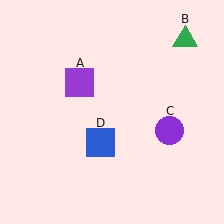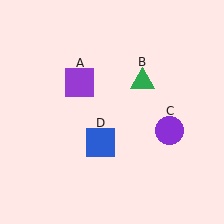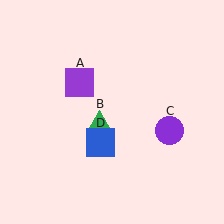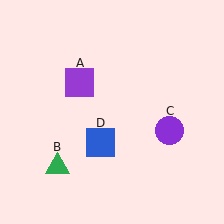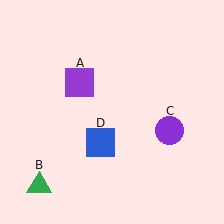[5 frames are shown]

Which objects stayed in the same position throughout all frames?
Purple square (object A) and purple circle (object C) and blue square (object D) remained stationary.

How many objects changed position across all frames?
1 object changed position: green triangle (object B).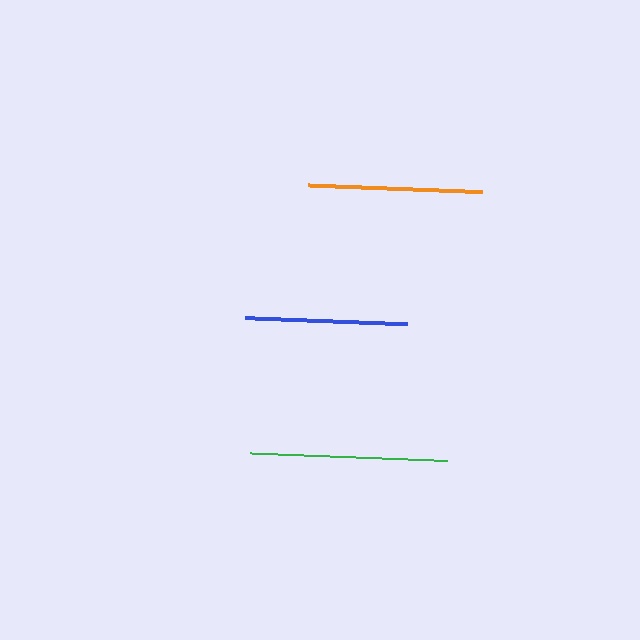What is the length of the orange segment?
The orange segment is approximately 174 pixels long.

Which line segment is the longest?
The green line is the longest at approximately 198 pixels.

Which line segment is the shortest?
The blue line is the shortest at approximately 161 pixels.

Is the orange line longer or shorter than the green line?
The green line is longer than the orange line.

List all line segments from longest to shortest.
From longest to shortest: green, orange, blue.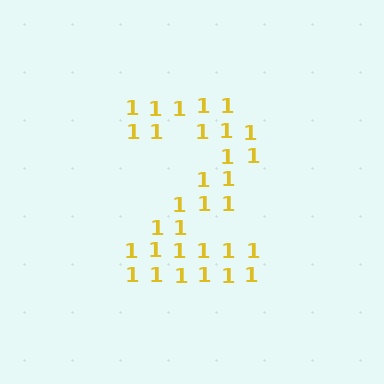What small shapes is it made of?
It is made of small digit 1's.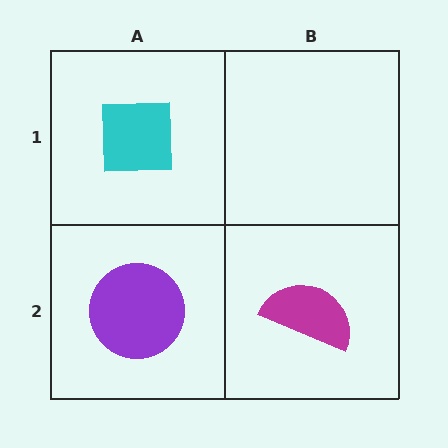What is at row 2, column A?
A purple circle.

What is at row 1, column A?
A cyan square.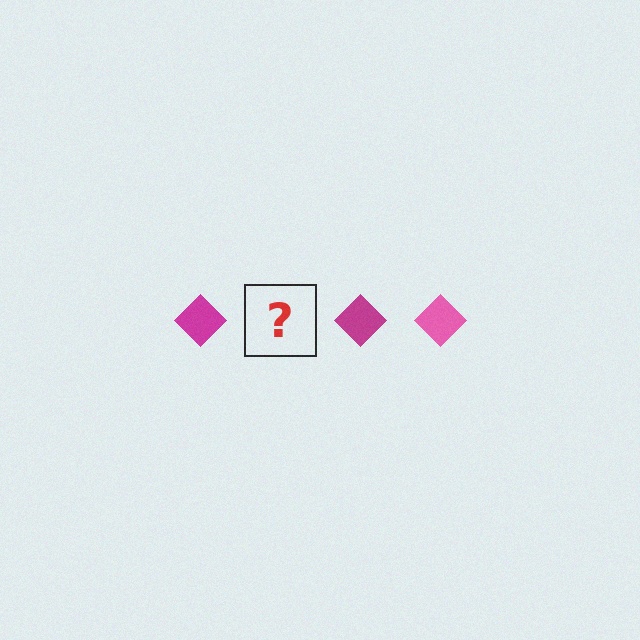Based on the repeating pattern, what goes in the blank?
The blank should be a pink diamond.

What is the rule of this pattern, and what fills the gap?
The rule is that the pattern cycles through magenta, pink diamonds. The gap should be filled with a pink diamond.